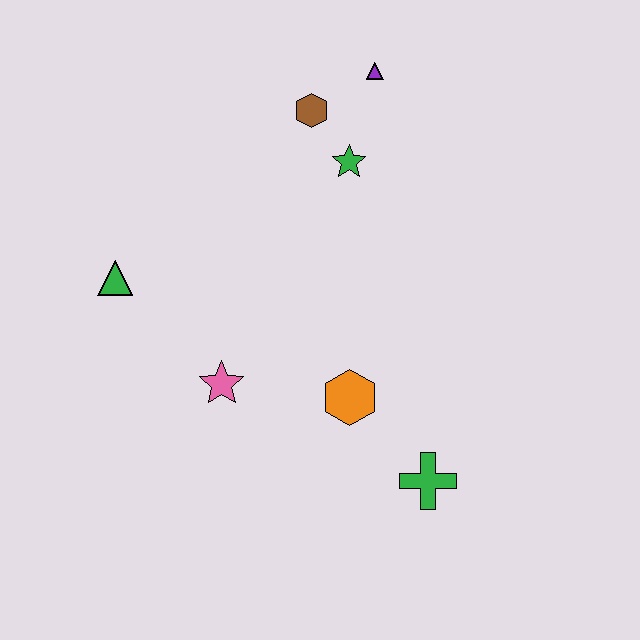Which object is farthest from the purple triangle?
The green cross is farthest from the purple triangle.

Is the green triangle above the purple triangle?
No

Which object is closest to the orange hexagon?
The green cross is closest to the orange hexagon.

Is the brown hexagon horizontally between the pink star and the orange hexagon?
Yes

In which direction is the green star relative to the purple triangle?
The green star is below the purple triangle.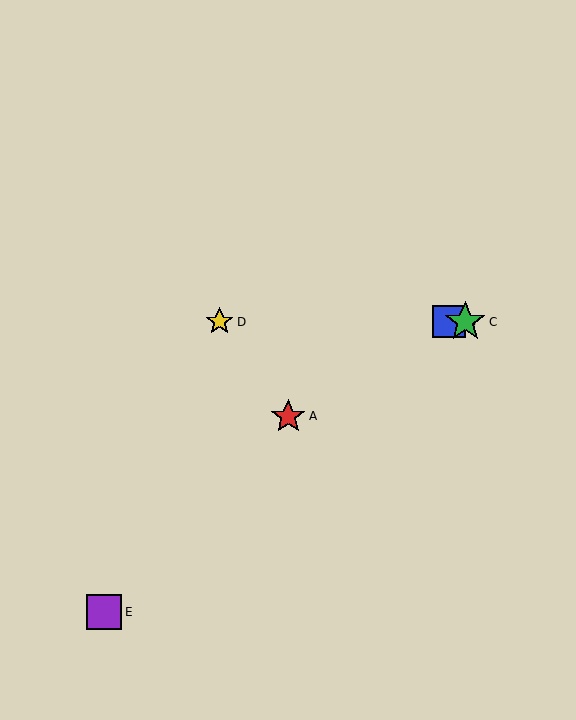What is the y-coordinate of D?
Object D is at y≈322.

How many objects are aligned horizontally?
3 objects (B, C, D) are aligned horizontally.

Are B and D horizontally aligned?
Yes, both are at y≈322.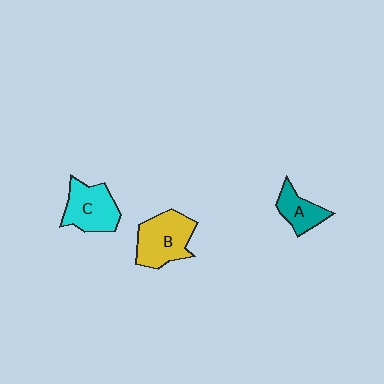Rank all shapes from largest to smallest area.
From largest to smallest: B (yellow), C (cyan), A (teal).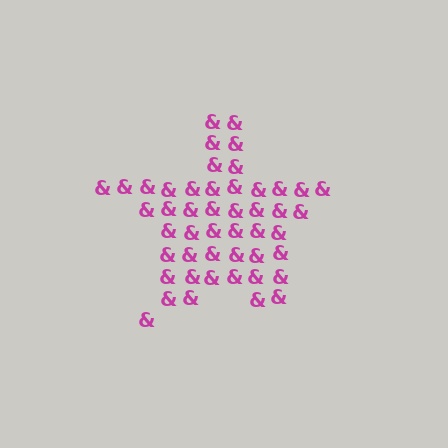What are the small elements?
The small elements are ampersands.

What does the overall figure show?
The overall figure shows a star.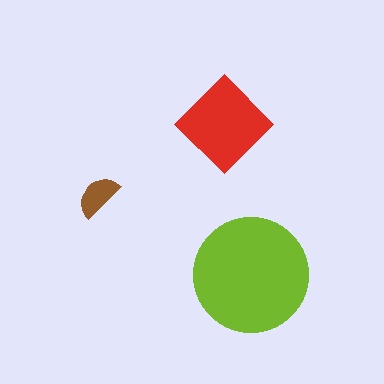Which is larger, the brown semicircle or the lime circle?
The lime circle.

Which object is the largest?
The lime circle.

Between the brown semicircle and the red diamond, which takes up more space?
The red diamond.